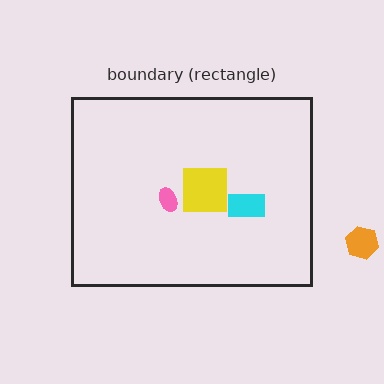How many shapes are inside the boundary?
3 inside, 1 outside.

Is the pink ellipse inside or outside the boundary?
Inside.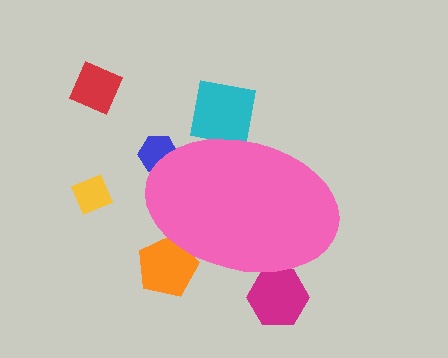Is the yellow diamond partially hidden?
No, the yellow diamond is fully visible.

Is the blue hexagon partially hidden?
Yes, the blue hexagon is partially hidden behind the pink ellipse.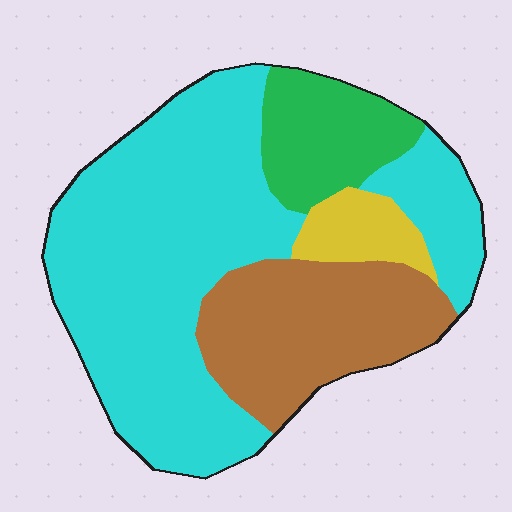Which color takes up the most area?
Cyan, at roughly 60%.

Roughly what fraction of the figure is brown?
Brown covers about 25% of the figure.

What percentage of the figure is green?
Green covers 13% of the figure.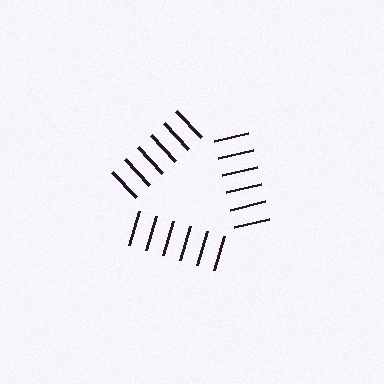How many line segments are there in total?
18 — 6 along each of the 3 edges.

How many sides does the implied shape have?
3 sides — the line-ends trace a triangle.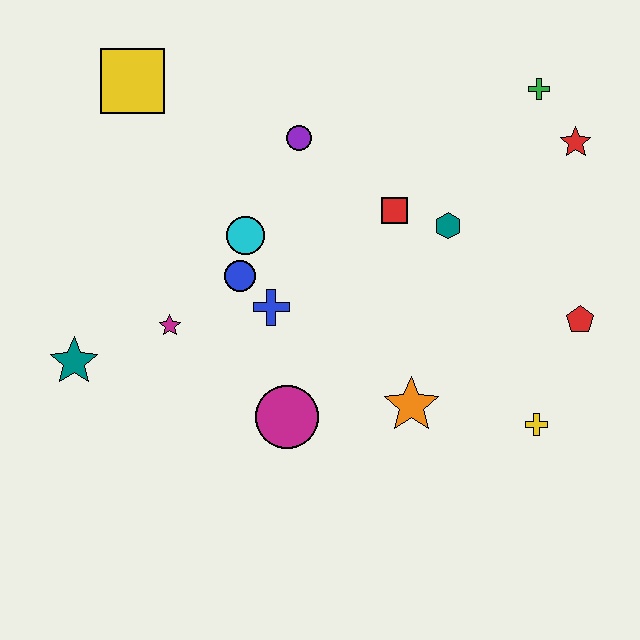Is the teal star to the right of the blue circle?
No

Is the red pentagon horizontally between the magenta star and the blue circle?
No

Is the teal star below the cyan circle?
Yes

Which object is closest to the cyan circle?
The blue circle is closest to the cyan circle.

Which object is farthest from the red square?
The teal star is farthest from the red square.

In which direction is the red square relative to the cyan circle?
The red square is to the right of the cyan circle.